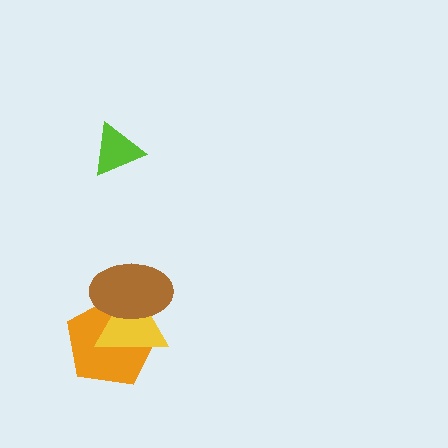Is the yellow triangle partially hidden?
Yes, it is partially covered by another shape.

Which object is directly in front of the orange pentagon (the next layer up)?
The yellow triangle is directly in front of the orange pentagon.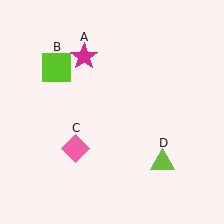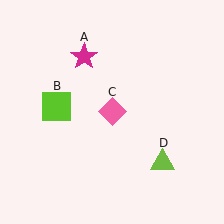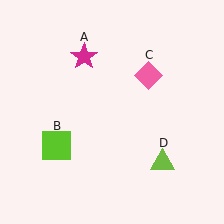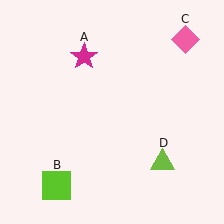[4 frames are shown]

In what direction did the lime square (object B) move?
The lime square (object B) moved down.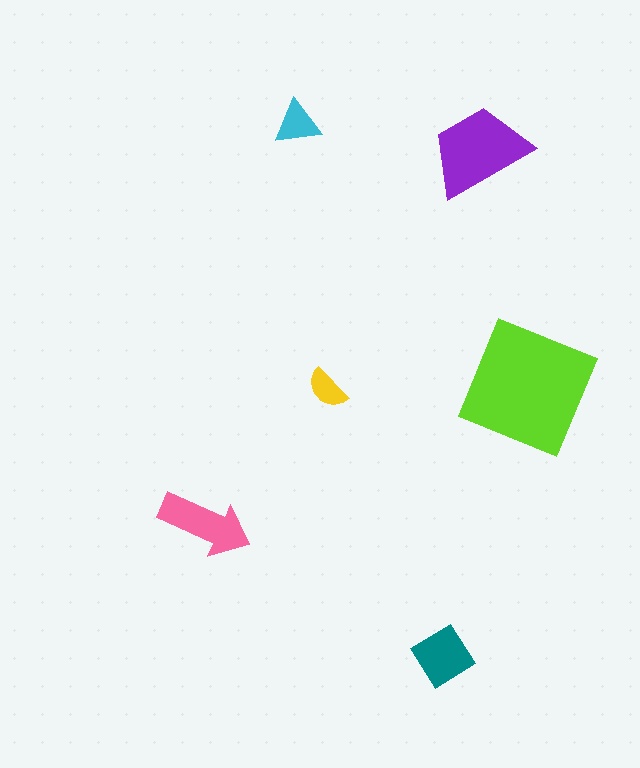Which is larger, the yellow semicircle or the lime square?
The lime square.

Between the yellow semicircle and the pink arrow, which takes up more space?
The pink arrow.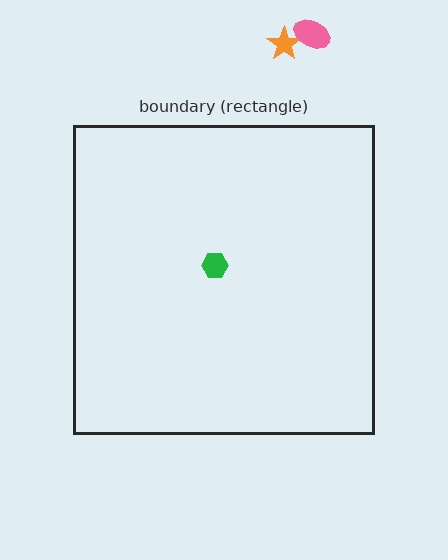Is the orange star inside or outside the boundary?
Outside.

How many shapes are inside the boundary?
1 inside, 2 outside.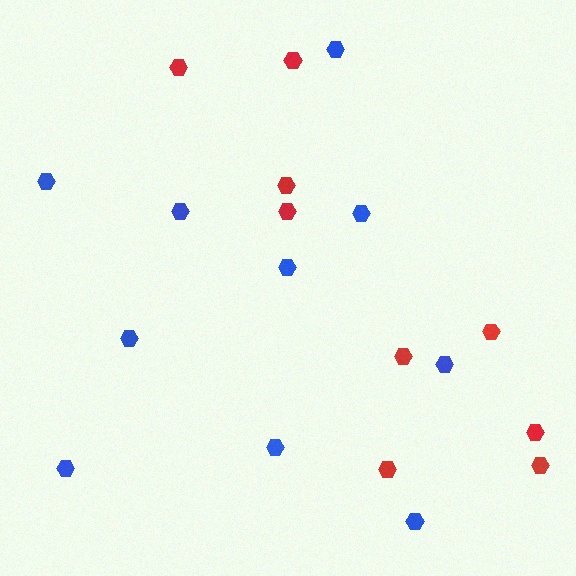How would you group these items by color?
There are 2 groups: one group of blue hexagons (10) and one group of red hexagons (9).